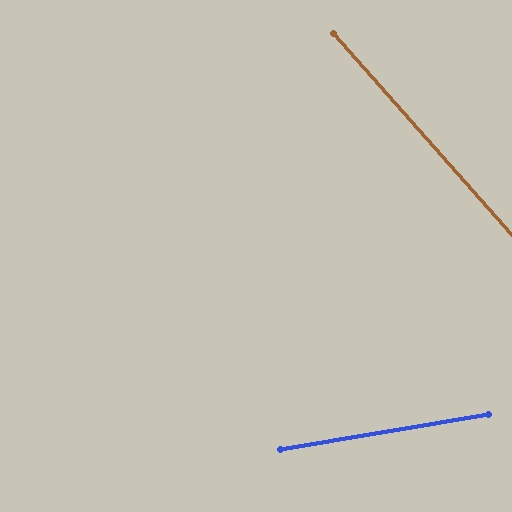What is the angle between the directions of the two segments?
Approximately 58 degrees.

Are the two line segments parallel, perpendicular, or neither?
Neither parallel nor perpendicular — they differ by about 58°.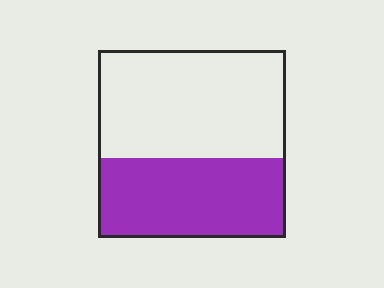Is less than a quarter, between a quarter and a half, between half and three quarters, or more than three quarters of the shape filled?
Between a quarter and a half.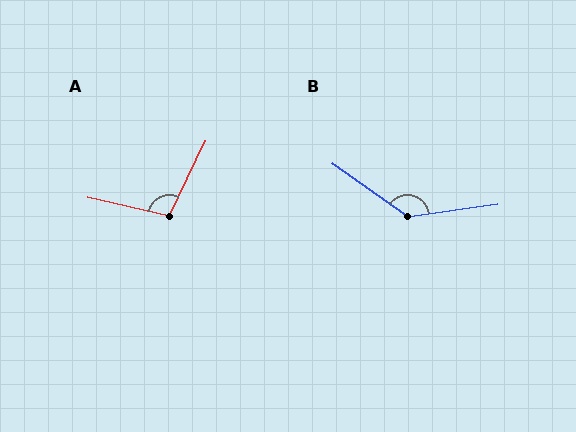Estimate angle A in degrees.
Approximately 103 degrees.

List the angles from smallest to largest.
A (103°), B (137°).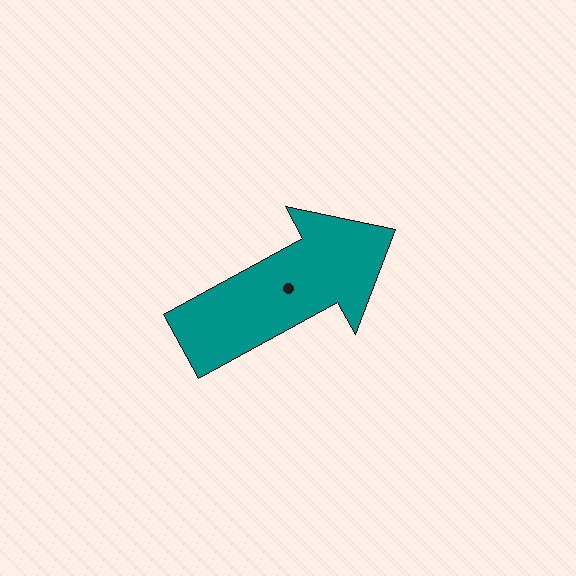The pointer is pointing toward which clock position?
Roughly 2 o'clock.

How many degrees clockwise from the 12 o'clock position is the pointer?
Approximately 61 degrees.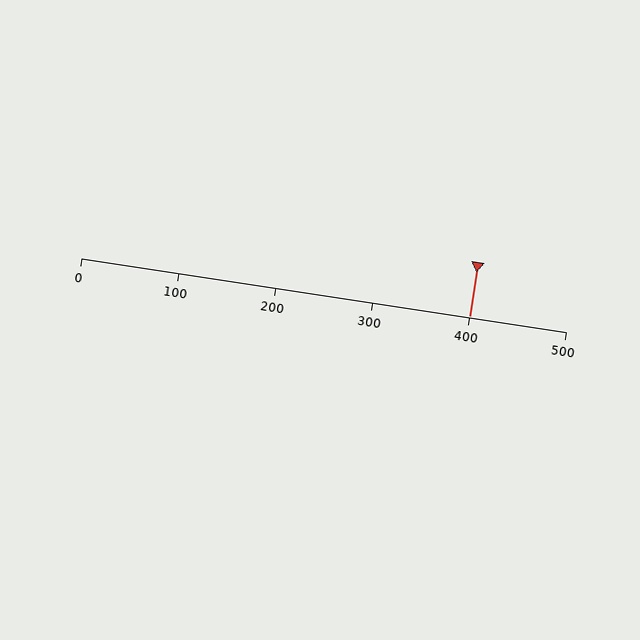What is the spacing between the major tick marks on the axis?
The major ticks are spaced 100 apart.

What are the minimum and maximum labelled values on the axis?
The axis runs from 0 to 500.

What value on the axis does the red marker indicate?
The marker indicates approximately 400.